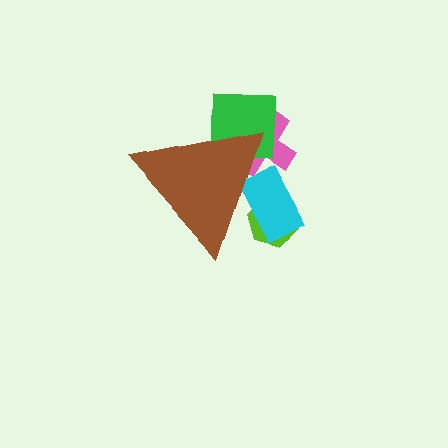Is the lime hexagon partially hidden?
Yes, the lime hexagon is partially hidden behind the brown triangle.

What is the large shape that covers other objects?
A brown triangle.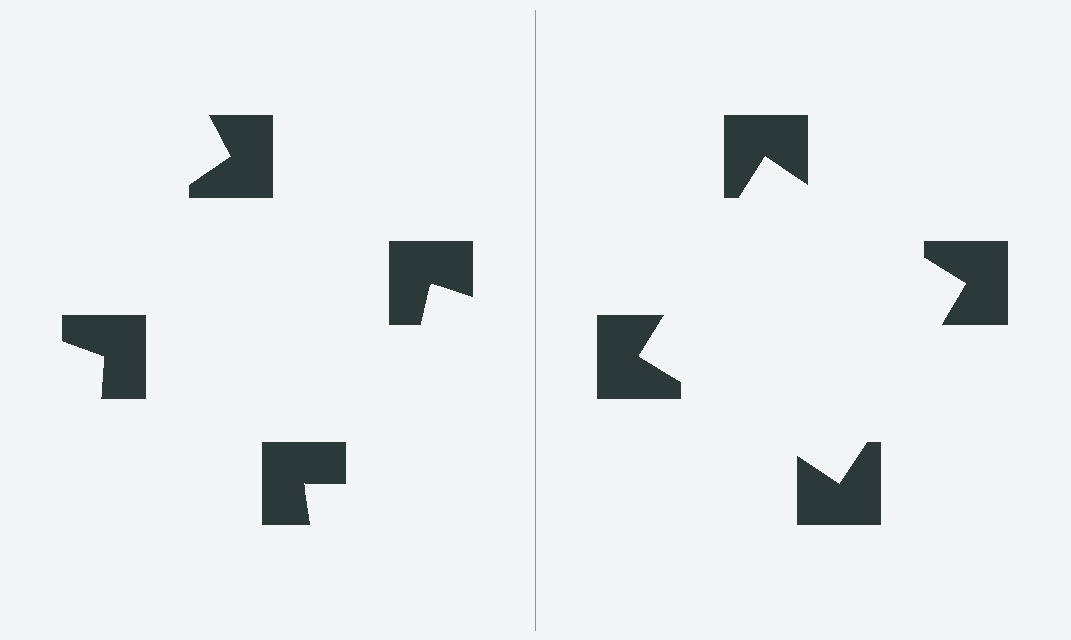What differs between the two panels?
The notched squares are positioned identically on both sides; only the wedge orientations differ. On the right they align to a square; on the left they are misaligned.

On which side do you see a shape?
An illusory square appears on the right side. On the left side the wedge cuts are rotated, so no coherent shape forms.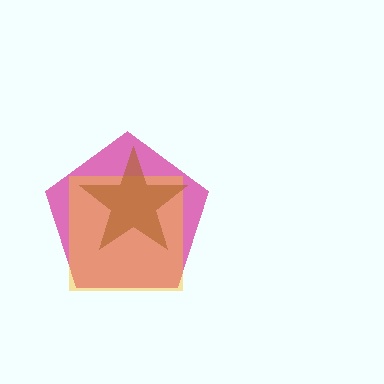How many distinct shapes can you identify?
There are 3 distinct shapes: a magenta pentagon, a yellow square, a brown star.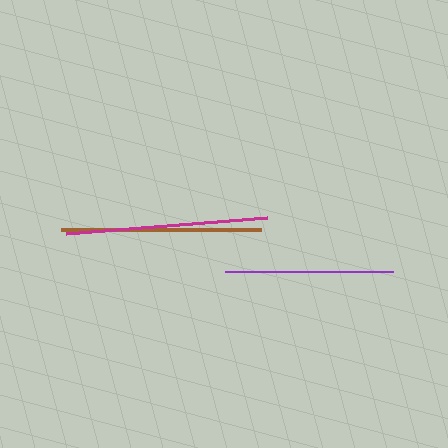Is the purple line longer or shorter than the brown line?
The brown line is longer than the purple line.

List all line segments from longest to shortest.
From longest to shortest: magenta, brown, purple.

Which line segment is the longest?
The magenta line is the longest at approximately 202 pixels.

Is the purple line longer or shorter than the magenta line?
The magenta line is longer than the purple line.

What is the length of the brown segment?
The brown segment is approximately 199 pixels long.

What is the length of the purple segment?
The purple segment is approximately 168 pixels long.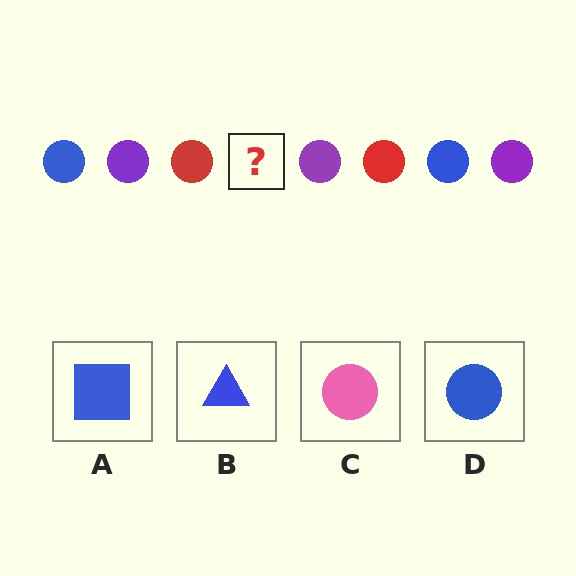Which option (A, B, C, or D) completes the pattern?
D.